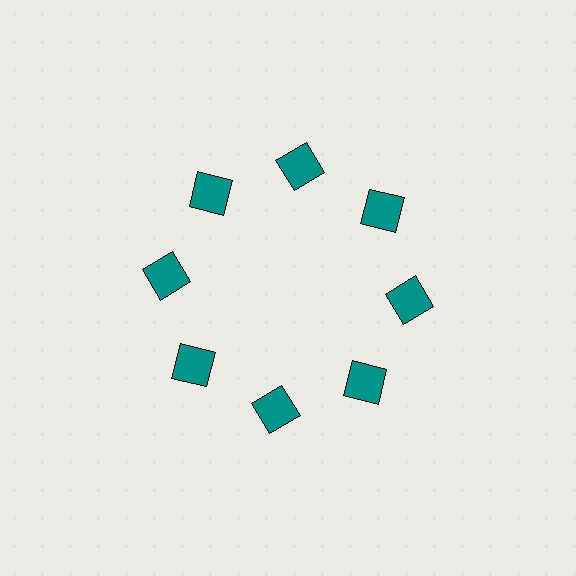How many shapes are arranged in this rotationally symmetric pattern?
There are 8 shapes, arranged in 8 groups of 1.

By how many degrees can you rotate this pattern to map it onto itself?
The pattern maps onto itself every 45 degrees of rotation.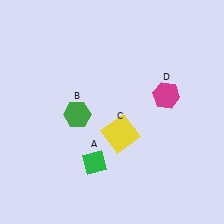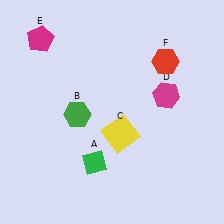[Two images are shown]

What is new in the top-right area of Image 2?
A red hexagon (F) was added in the top-right area of Image 2.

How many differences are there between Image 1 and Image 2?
There are 2 differences between the two images.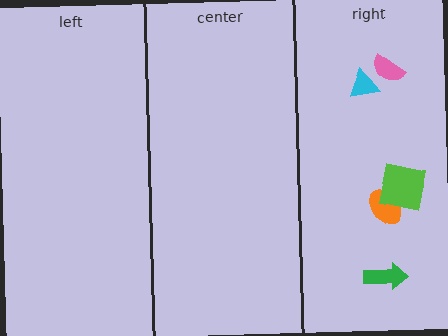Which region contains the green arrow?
The right region.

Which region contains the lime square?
The right region.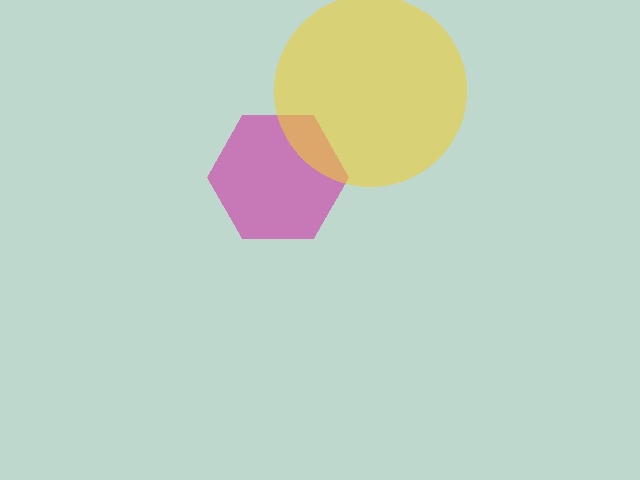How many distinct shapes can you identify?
There are 2 distinct shapes: a magenta hexagon, a yellow circle.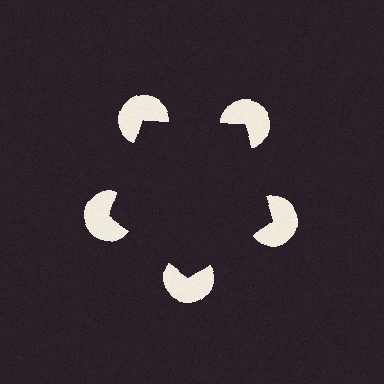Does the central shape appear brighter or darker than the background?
It typically appears slightly darker than the background, even though no actual brightness change is drawn.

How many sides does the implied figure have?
5 sides.